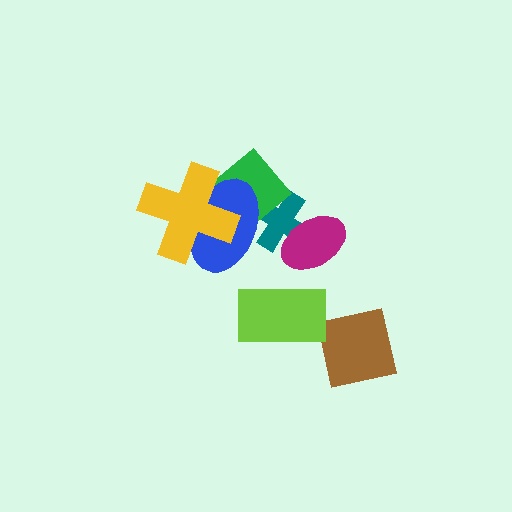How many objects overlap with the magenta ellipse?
1 object overlaps with the magenta ellipse.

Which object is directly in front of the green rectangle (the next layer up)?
The blue ellipse is directly in front of the green rectangle.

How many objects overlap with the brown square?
0 objects overlap with the brown square.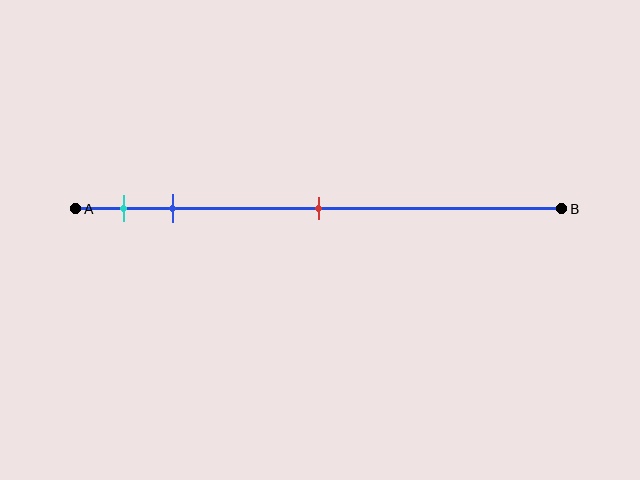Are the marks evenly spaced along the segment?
No, the marks are not evenly spaced.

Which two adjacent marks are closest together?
The cyan and blue marks are the closest adjacent pair.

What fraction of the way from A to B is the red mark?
The red mark is approximately 50% (0.5) of the way from A to B.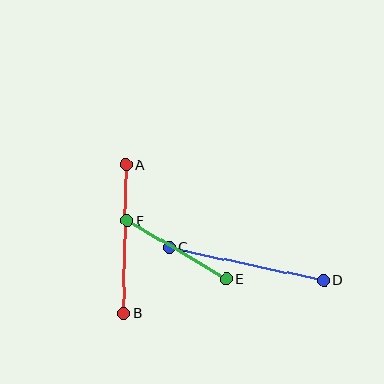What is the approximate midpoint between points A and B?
The midpoint is at approximately (125, 239) pixels.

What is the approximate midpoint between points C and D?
The midpoint is at approximately (246, 264) pixels.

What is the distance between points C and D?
The distance is approximately 158 pixels.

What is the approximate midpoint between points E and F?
The midpoint is at approximately (177, 250) pixels.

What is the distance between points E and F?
The distance is approximately 115 pixels.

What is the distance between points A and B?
The distance is approximately 149 pixels.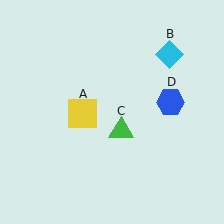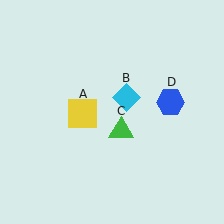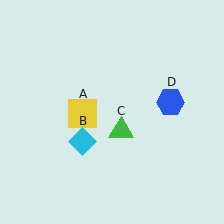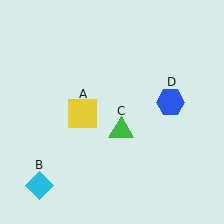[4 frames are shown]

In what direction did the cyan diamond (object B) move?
The cyan diamond (object B) moved down and to the left.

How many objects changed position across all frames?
1 object changed position: cyan diamond (object B).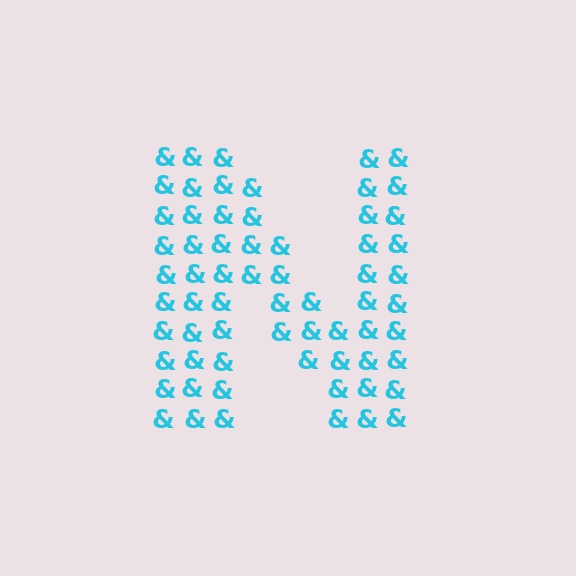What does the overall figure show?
The overall figure shows the letter N.